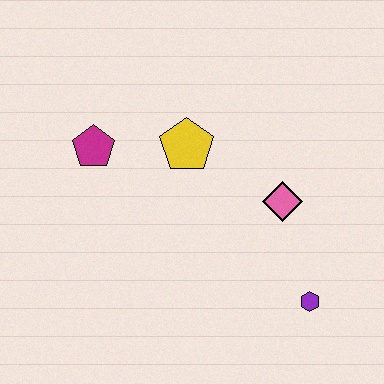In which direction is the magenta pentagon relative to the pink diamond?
The magenta pentagon is to the left of the pink diamond.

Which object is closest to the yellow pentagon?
The magenta pentagon is closest to the yellow pentagon.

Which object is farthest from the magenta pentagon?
The purple hexagon is farthest from the magenta pentagon.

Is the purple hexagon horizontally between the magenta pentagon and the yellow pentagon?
No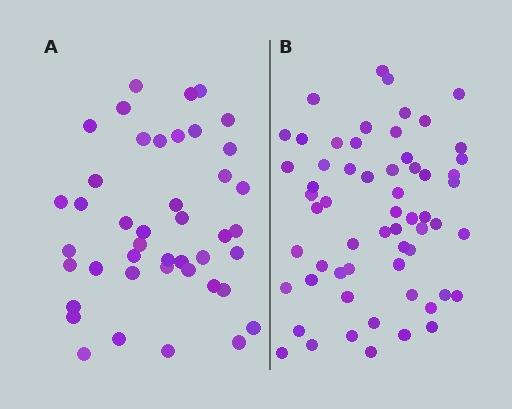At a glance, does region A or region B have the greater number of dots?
Region B (the right region) has more dots.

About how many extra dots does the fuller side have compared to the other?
Region B has approximately 15 more dots than region A.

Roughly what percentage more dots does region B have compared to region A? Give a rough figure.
About 40% more.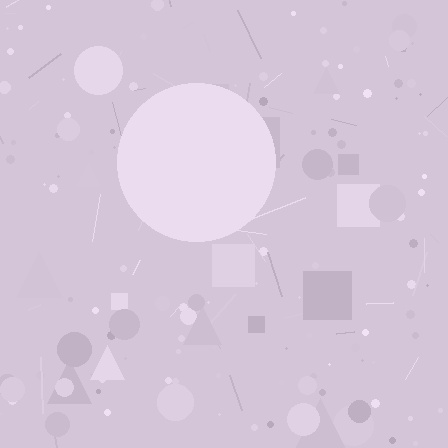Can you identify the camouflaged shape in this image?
The camouflaged shape is a circle.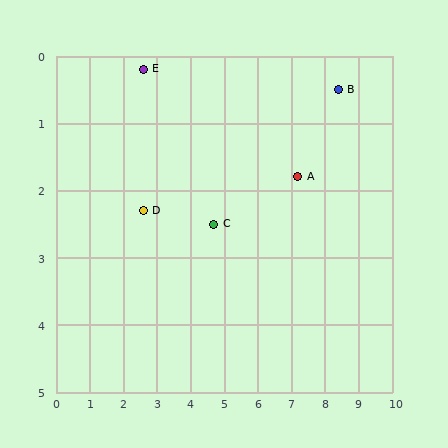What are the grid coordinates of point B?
Point B is at approximately (8.4, 0.5).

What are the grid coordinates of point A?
Point A is at approximately (7.2, 1.8).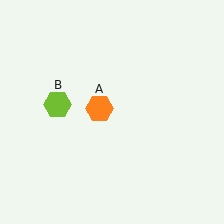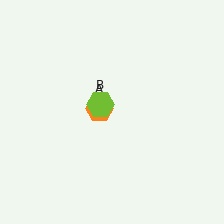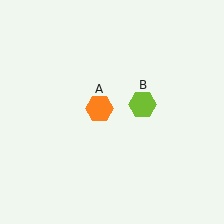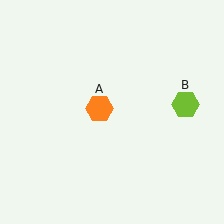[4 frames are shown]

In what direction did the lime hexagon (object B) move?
The lime hexagon (object B) moved right.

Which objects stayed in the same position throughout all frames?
Orange hexagon (object A) remained stationary.